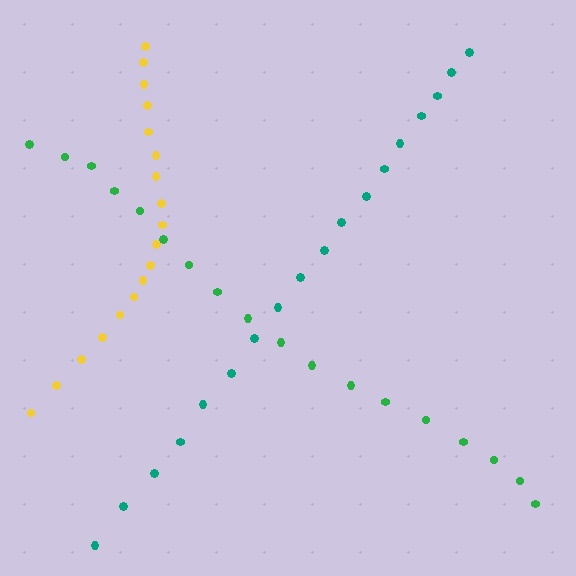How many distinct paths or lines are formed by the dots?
There are 3 distinct paths.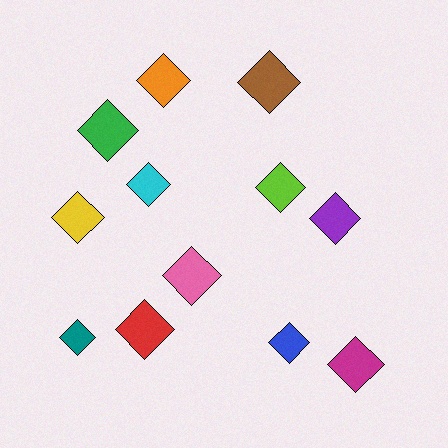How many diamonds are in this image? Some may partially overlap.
There are 12 diamonds.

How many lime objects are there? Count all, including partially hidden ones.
There is 1 lime object.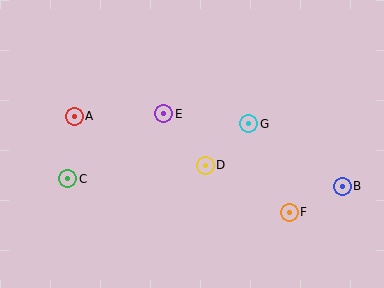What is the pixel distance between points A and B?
The distance between A and B is 277 pixels.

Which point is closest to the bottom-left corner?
Point C is closest to the bottom-left corner.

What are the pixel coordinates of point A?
Point A is at (74, 116).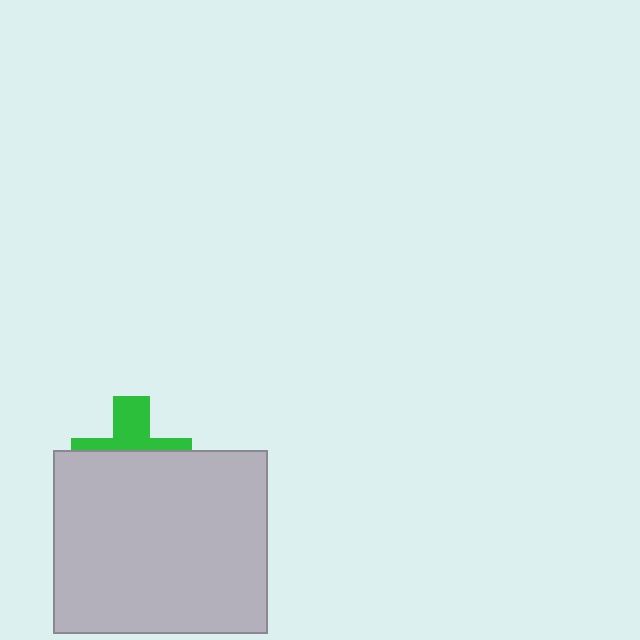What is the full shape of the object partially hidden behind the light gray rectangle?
The partially hidden object is a green cross.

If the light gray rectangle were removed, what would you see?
You would see the complete green cross.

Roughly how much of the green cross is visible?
A small part of it is visible (roughly 39%).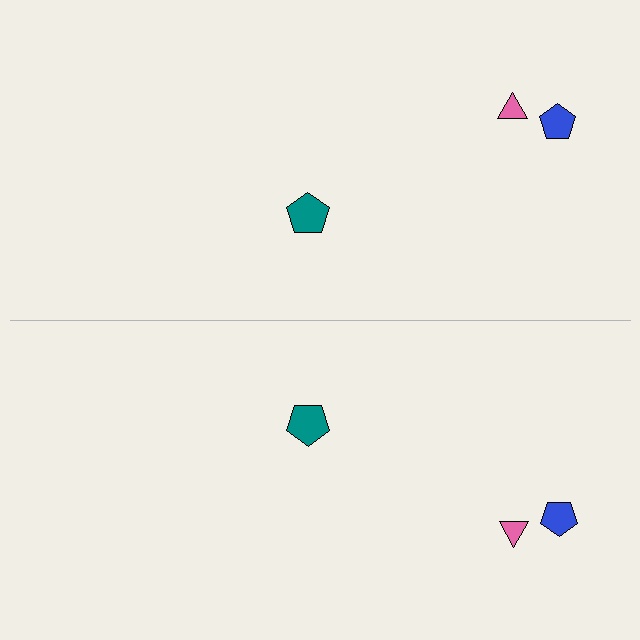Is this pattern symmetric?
Yes, this pattern has bilateral (reflection) symmetry.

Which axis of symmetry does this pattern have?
The pattern has a horizontal axis of symmetry running through the center of the image.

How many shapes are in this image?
There are 6 shapes in this image.